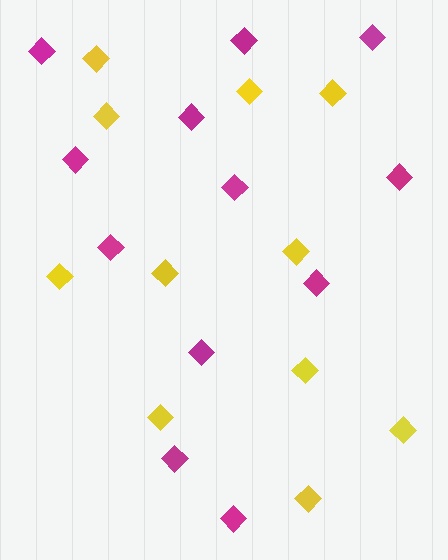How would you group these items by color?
There are 2 groups: one group of magenta diamonds (12) and one group of yellow diamonds (11).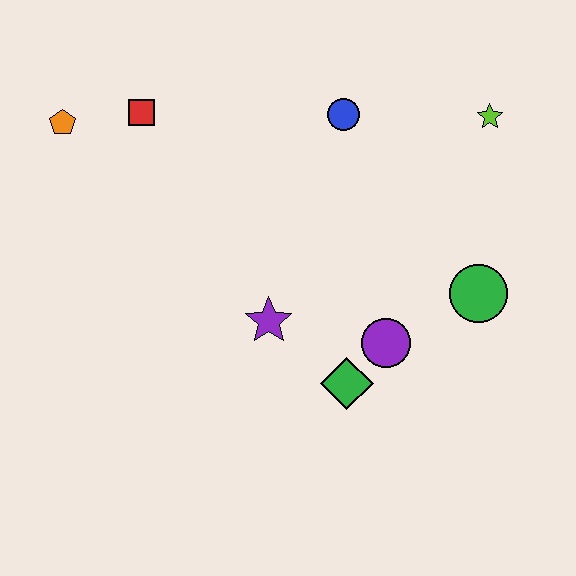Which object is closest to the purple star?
The green diamond is closest to the purple star.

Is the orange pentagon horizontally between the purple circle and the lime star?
No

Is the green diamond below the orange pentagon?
Yes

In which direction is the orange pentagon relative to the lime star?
The orange pentagon is to the left of the lime star.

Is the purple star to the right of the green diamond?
No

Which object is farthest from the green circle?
The orange pentagon is farthest from the green circle.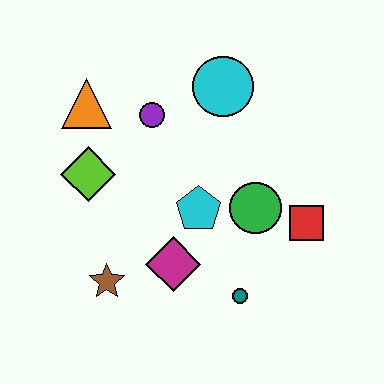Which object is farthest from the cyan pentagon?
The orange triangle is farthest from the cyan pentagon.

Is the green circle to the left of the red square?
Yes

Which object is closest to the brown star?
The magenta diamond is closest to the brown star.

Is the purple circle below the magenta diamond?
No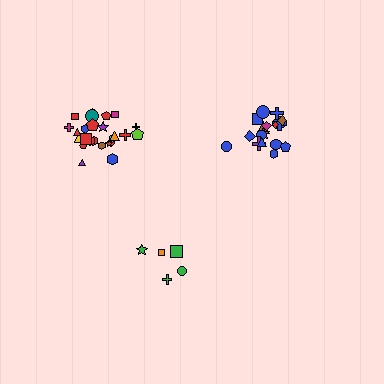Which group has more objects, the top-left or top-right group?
The top-left group.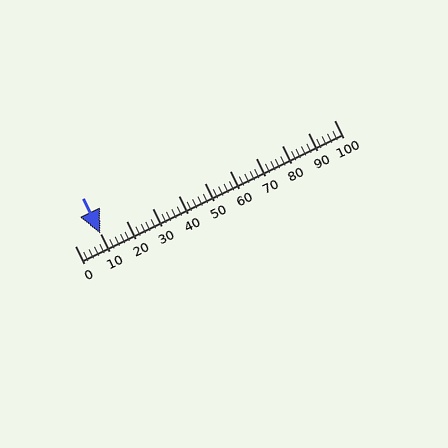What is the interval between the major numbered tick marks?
The major tick marks are spaced 10 units apart.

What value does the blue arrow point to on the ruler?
The blue arrow points to approximately 10.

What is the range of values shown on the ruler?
The ruler shows values from 0 to 100.